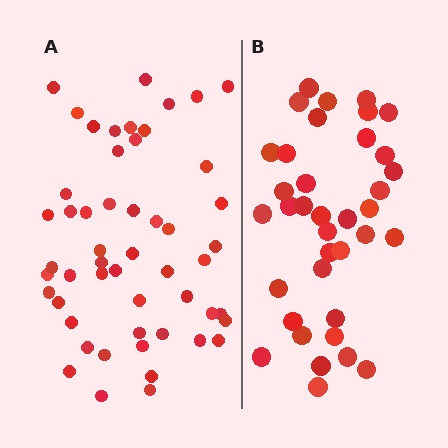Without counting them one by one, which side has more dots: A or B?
Region A (the left region) has more dots.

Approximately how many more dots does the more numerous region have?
Region A has approximately 15 more dots than region B.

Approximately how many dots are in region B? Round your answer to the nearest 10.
About 40 dots. (The exact count is 37, which rounds to 40.)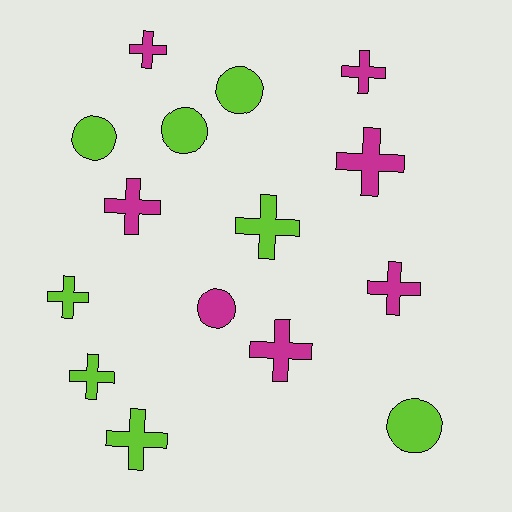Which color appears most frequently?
Lime, with 8 objects.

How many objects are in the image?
There are 15 objects.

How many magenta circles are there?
There is 1 magenta circle.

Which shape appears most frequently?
Cross, with 10 objects.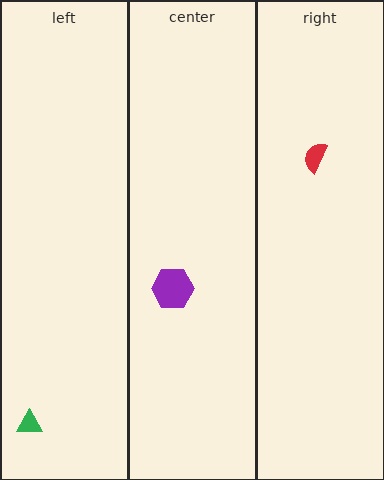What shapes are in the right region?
The red semicircle.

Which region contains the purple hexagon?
The center region.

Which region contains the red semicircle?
The right region.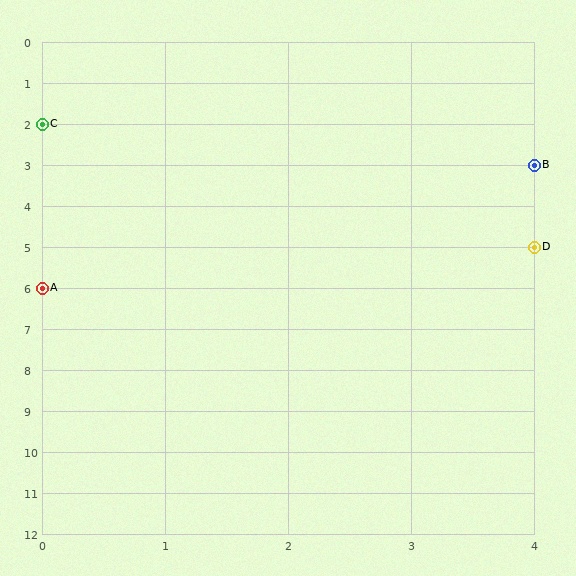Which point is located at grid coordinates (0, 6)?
Point A is at (0, 6).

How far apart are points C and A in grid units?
Points C and A are 4 rows apart.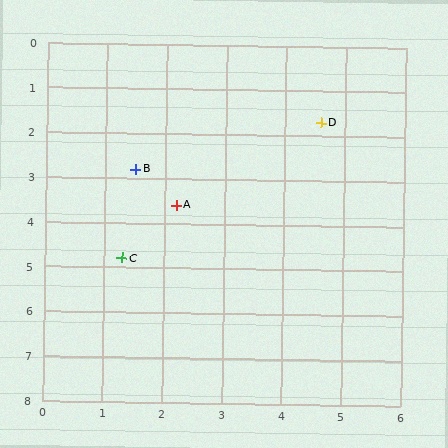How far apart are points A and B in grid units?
Points A and B are about 1.1 grid units apart.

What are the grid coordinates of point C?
Point C is at approximately (1.3, 4.8).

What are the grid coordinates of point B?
Point B is at approximately (1.5, 2.8).